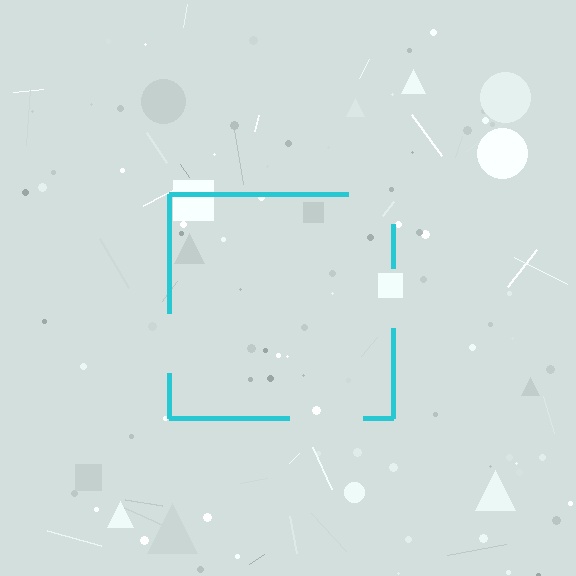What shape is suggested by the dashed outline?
The dashed outline suggests a square.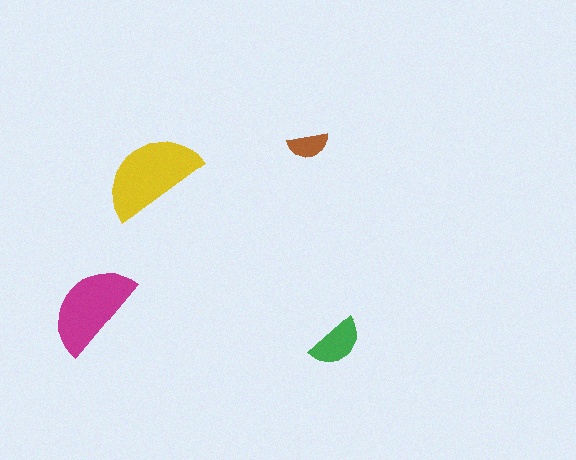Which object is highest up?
The brown semicircle is topmost.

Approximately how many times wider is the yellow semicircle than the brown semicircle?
About 2.5 times wider.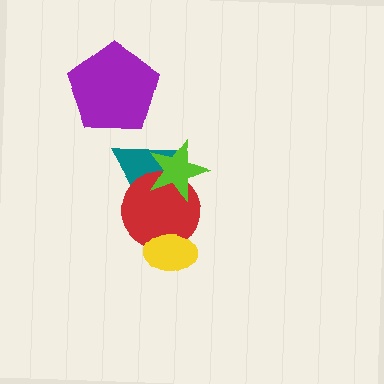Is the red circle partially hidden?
Yes, it is partially covered by another shape.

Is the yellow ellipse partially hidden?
No, no other shape covers it.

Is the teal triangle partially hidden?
Yes, it is partially covered by another shape.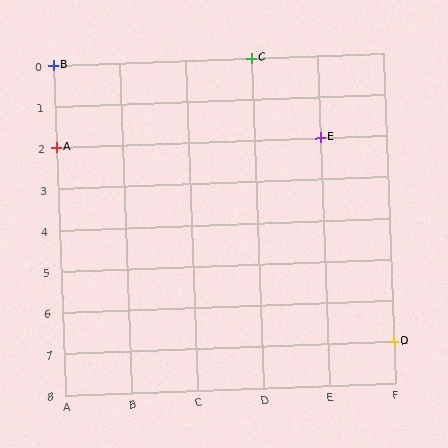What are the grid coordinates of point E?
Point E is at grid coordinates (E, 2).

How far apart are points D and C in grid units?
Points D and C are 2 columns and 7 rows apart (about 7.3 grid units diagonally).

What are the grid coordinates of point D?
Point D is at grid coordinates (F, 7).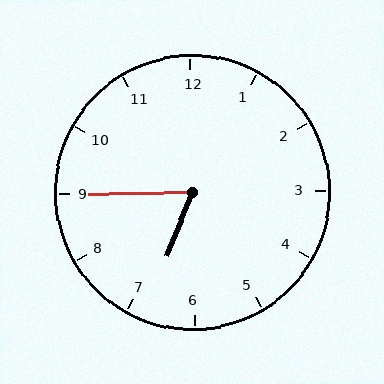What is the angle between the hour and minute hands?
Approximately 68 degrees.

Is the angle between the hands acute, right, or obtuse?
It is acute.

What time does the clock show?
6:45.